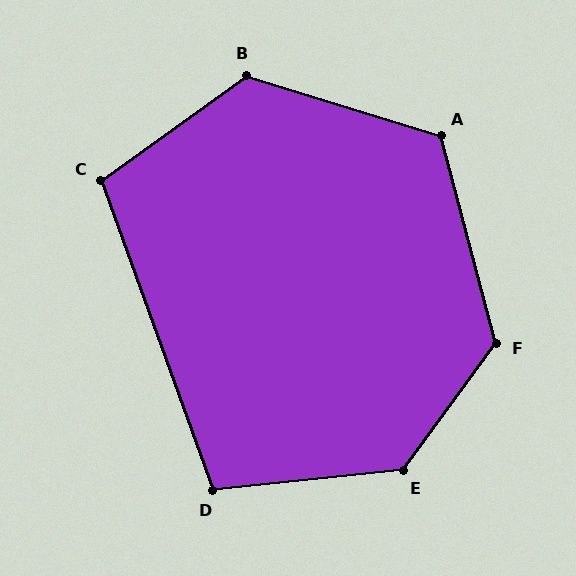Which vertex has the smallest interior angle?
D, at approximately 104 degrees.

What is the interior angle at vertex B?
Approximately 127 degrees (obtuse).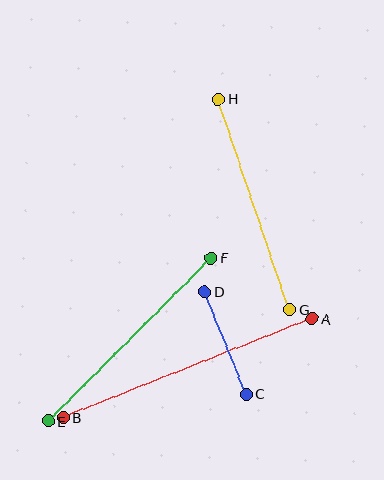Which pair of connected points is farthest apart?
Points A and B are farthest apart.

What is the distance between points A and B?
The distance is approximately 268 pixels.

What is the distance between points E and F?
The distance is approximately 231 pixels.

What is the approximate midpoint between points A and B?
The midpoint is at approximately (188, 368) pixels.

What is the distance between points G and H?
The distance is approximately 222 pixels.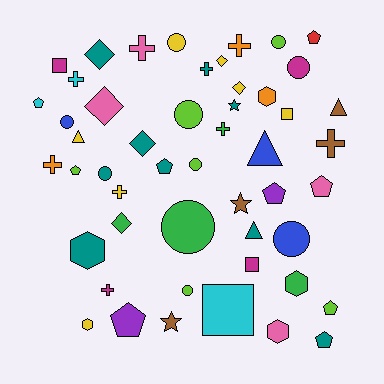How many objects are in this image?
There are 50 objects.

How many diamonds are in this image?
There are 6 diamonds.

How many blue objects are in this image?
There are 3 blue objects.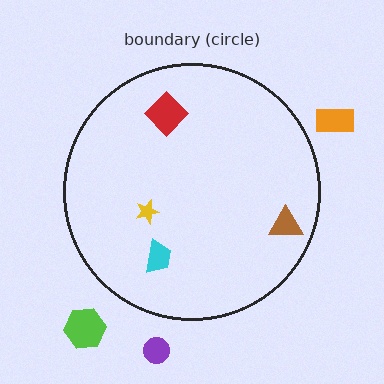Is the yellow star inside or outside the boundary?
Inside.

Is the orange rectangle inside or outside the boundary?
Outside.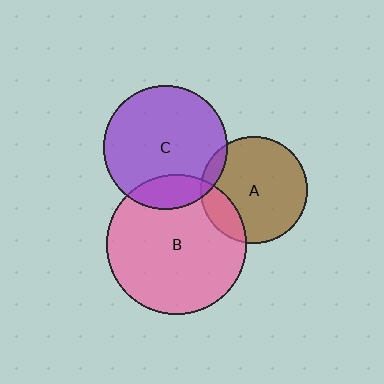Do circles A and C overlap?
Yes.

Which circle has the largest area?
Circle B (pink).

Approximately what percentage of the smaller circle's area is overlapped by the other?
Approximately 10%.